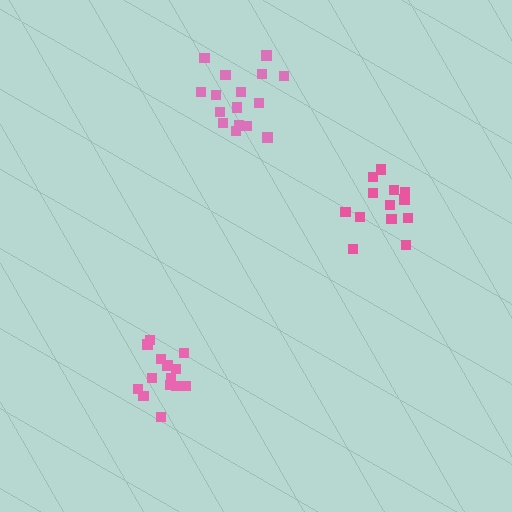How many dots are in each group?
Group 1: 14 dots, Group 2: 16 dots, Group 3: 13 dots (43 total).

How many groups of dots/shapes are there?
There are 3 groups.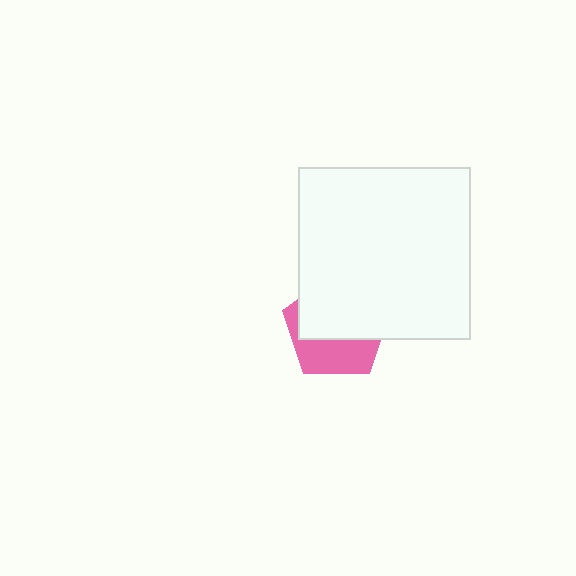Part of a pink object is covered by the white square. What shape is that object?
It is a pentagon.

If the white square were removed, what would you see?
You would see the complete pink pentagon.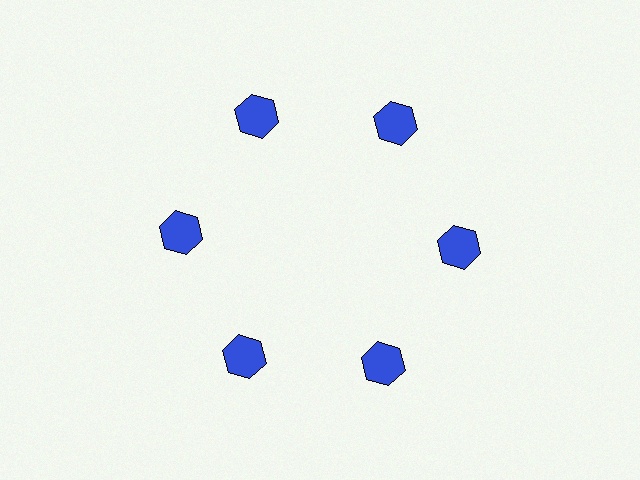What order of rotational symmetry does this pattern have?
This pattern has 6-fold rotational symmetry.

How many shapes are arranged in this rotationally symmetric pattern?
There are 6 shapes, arranged in 6 groups of 1.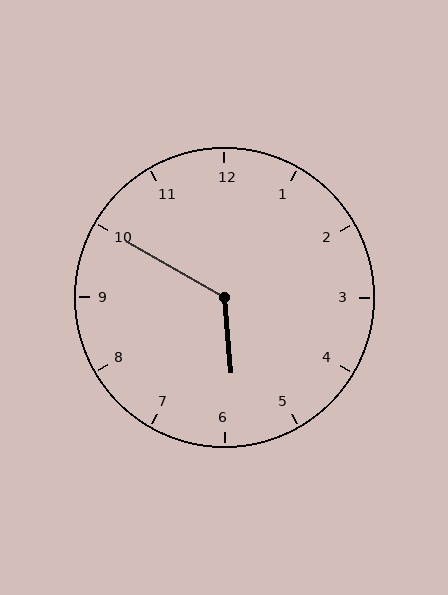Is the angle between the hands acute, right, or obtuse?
It is obtuse.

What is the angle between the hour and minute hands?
Approximately 125 degrees.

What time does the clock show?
5:50.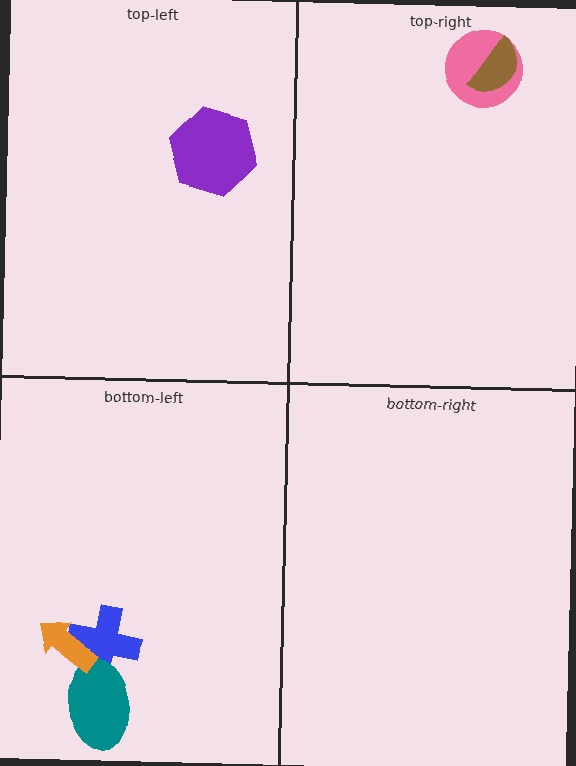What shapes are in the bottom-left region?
The blue cross, the teal ellipse, the orange arrow.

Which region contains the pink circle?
The top-right region.